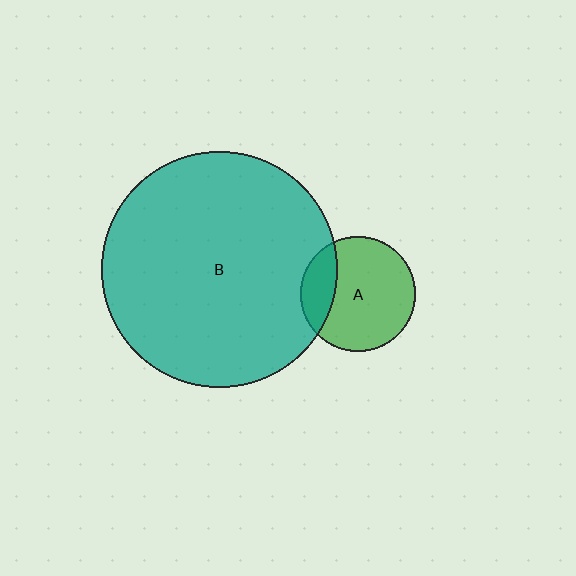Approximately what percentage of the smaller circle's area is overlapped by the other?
Approximately 20%.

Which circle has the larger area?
Circle B (teal).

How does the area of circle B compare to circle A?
Approximately 4.2 times.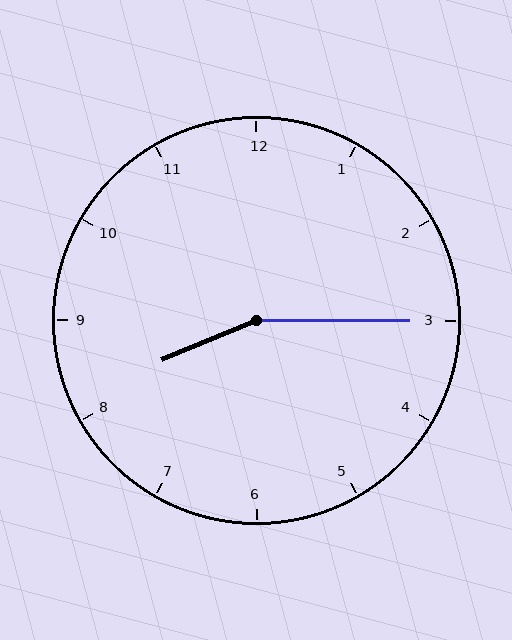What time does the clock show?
8:15.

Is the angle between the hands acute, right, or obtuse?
It is obtuse.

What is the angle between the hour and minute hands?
Approximately 158 degrees.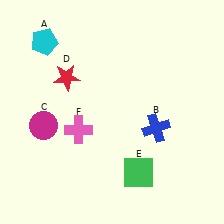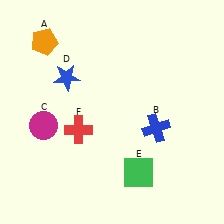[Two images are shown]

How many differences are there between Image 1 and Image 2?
There are 3 differences between the two images.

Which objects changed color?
A changed from cyan to orange. D changed from red to blue. F changed from pink to red.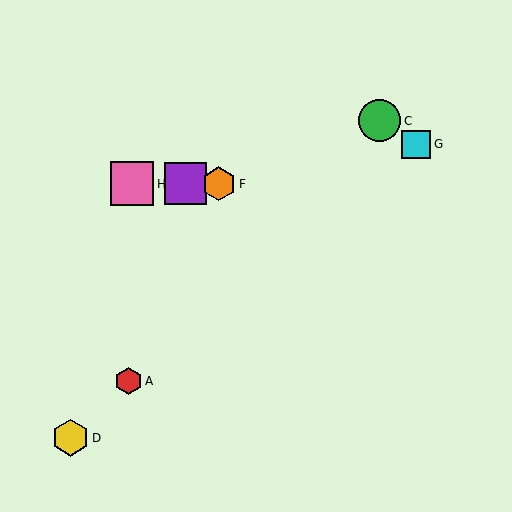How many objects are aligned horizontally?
4 objects (B, E, F, H) are aligned horizontally.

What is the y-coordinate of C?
Object C is at y≈121.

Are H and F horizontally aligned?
Yes, both are at y≈183.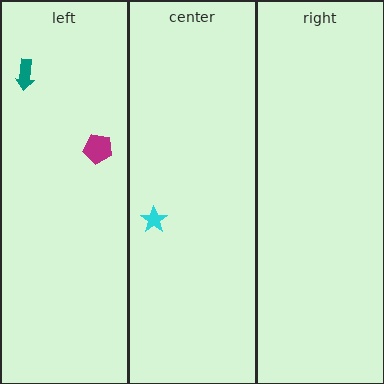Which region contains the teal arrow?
The left region.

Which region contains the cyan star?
The center region.